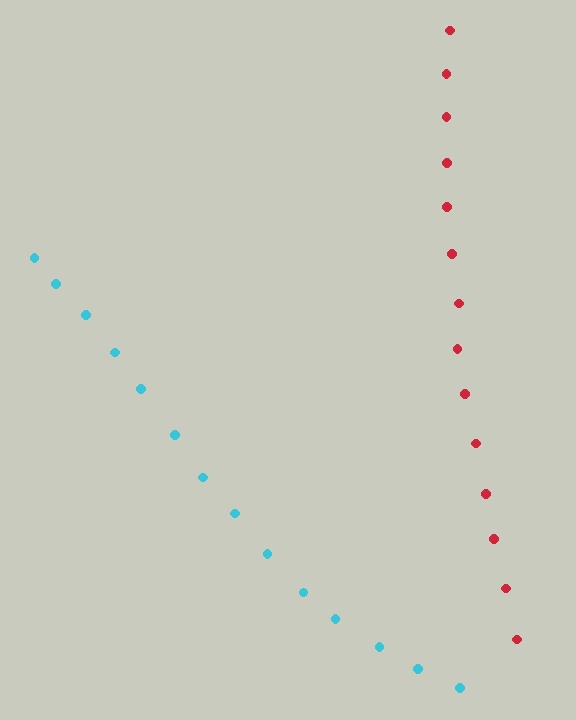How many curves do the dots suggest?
There are 2 distinct paths.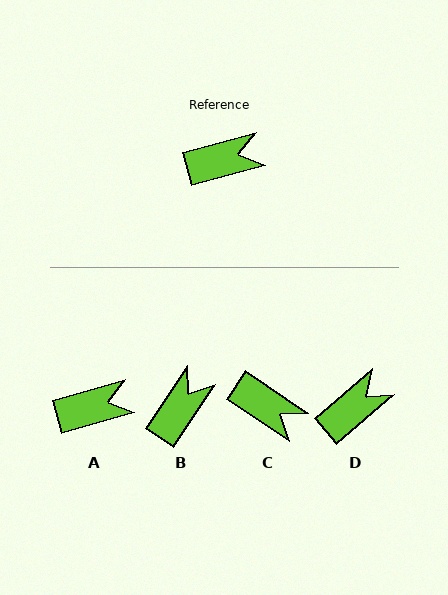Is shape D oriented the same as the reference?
No, it is off by about 25 degrees.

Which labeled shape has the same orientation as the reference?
A.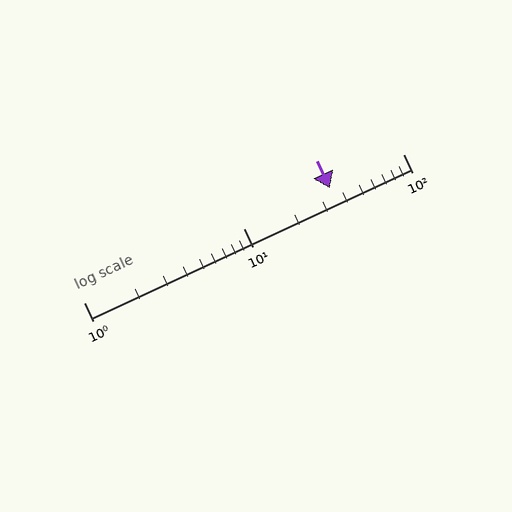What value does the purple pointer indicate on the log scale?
The pointer indicates approximately 35.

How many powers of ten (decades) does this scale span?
The scale spans 2 decades, from 1 to 100.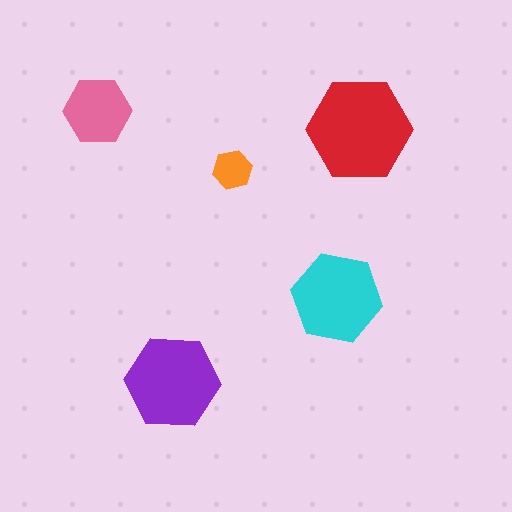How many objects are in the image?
There are 5 objects in the image.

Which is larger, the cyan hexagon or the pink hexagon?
The cyan one.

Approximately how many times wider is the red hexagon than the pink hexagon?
About 1.5 times wider.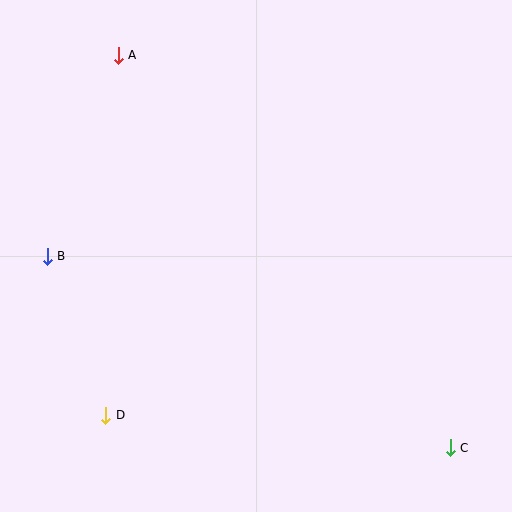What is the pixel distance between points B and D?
The distance between B and D is 170 pixels.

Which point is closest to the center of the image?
Point B at (47, 256) is closest to the center.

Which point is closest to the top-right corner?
Point A is closest to the top-right corner.